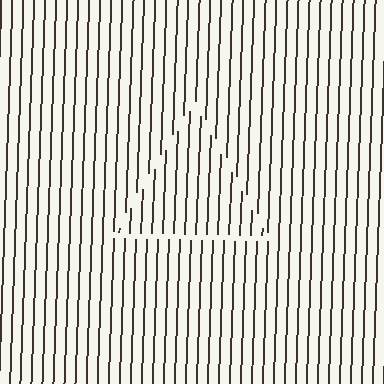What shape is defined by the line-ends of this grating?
An illusory triangle. The interior of the shape contains the same grating, shifted by half a period — the contour is defined by the phase discontinuity where line-ends from the inner and outer gratings abut.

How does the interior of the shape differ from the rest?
The interior of the shape contains the same grating, shifted by half a period — the contour is defined by the phase discontinuity where line-ends from the inner and outer gratings abut.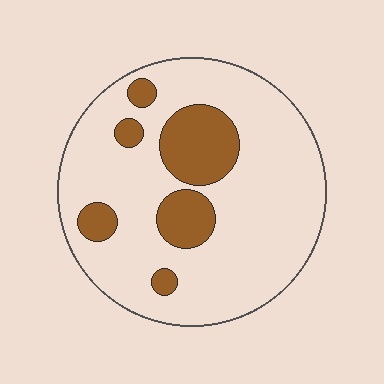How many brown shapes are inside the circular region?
6.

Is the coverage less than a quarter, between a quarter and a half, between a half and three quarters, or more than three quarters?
Less than a quarter.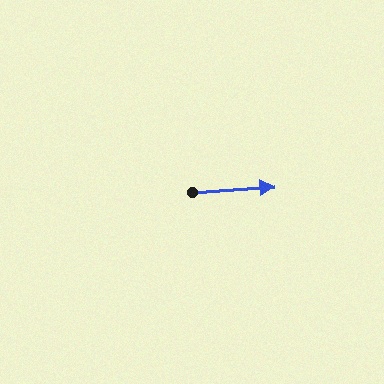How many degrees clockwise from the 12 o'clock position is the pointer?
Approximately 86 degrees.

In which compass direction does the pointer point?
East.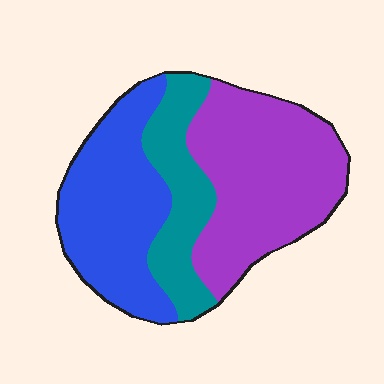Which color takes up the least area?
Teal, at roughly 20%.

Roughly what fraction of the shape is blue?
Blue takes up about one third (1/3) of the shape.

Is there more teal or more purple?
Purple.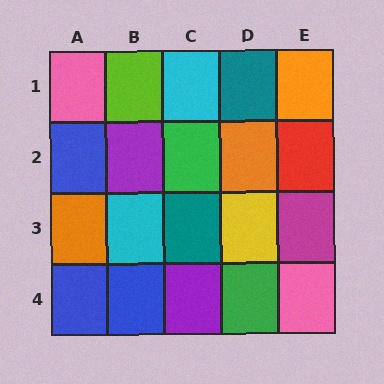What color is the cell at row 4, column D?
Green.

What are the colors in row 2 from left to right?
Blue, purple, green, orange, red.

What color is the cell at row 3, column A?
Orange.